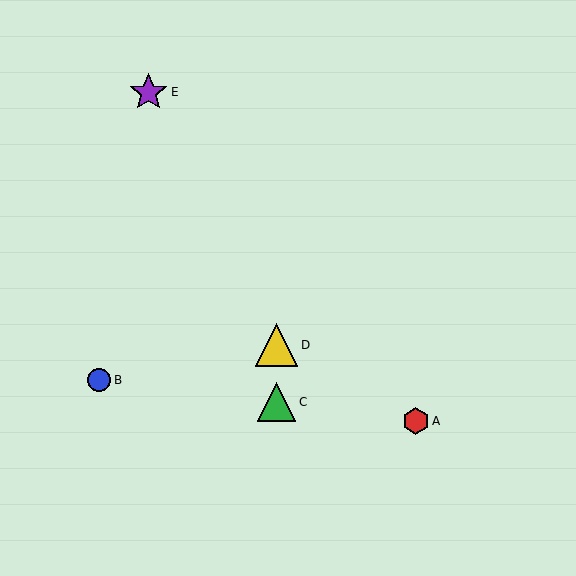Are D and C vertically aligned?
Yes, both are at x≈276.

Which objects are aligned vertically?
Objects C, D are aligned vertically.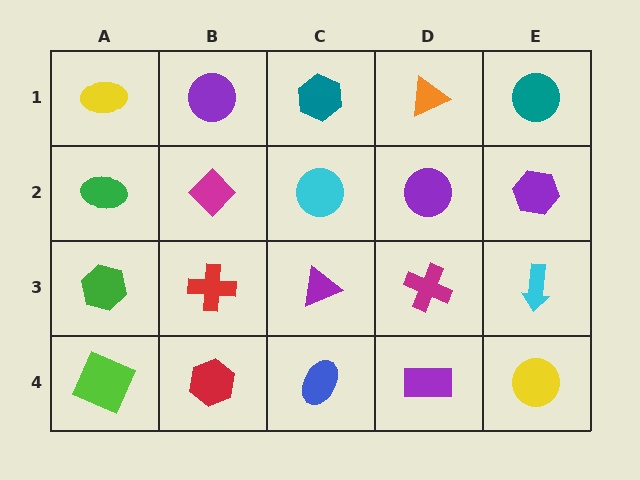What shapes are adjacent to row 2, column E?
A teal circle (row 1, column E), a cyan arrow (row 3, column E), a purple circle (row 2, column D).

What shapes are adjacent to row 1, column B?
A magenta diamond (row 2, column B), a yellow ellipse (row 1, column A), a teal hexagon (row 1, column C).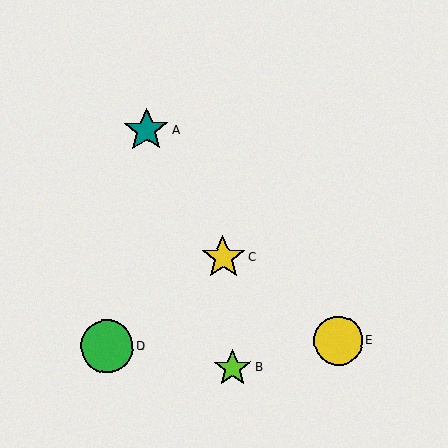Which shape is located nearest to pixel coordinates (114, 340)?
The green circle (labeled D) at (107, 347) is nearest to that location.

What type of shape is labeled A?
Shape A is a teal star.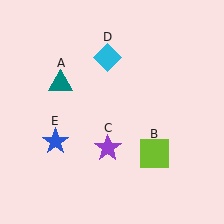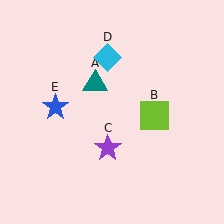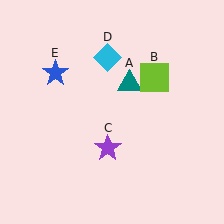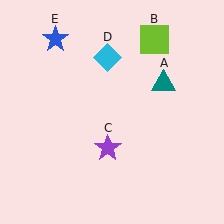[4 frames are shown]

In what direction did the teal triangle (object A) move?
The teal triangle (object A) moved right.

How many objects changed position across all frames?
3 objects changed position: teal triangle (object A), lime square (object B), blue star (object E).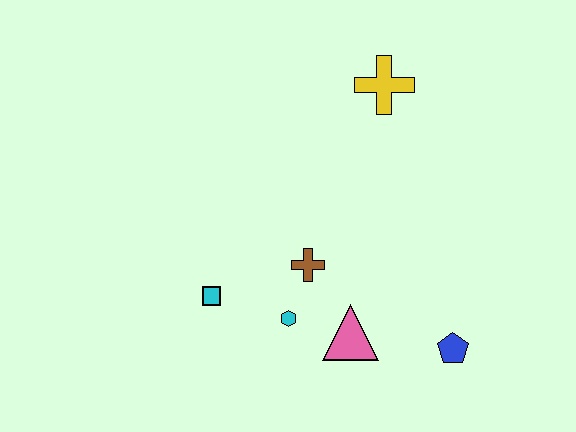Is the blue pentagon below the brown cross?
Yes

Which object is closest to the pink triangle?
The cyan hexagon is closest to the pink triangle.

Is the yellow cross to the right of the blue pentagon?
No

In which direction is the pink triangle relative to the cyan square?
The pink triangle is to the right of the cyan square.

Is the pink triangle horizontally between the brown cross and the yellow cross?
Yes